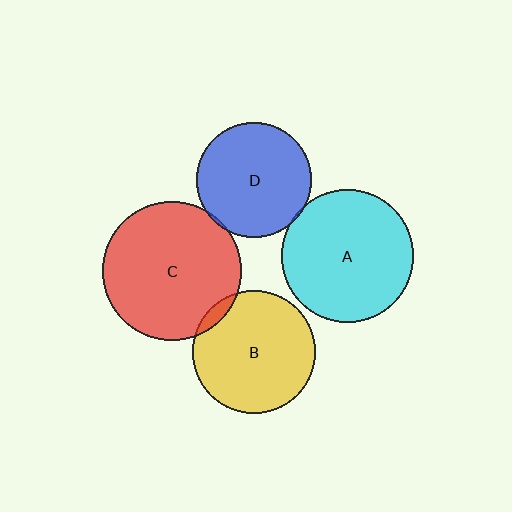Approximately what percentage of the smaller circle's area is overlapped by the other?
Approximately 5%.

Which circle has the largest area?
Circle C (red).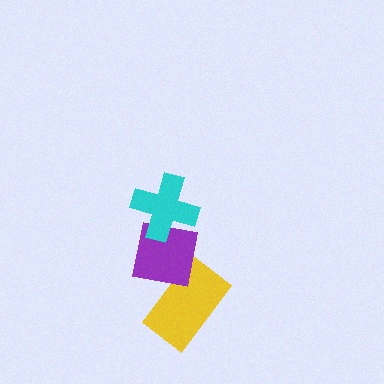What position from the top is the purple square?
The purple square is 2nd from the top.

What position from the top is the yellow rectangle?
The yellow rectangle is 3rd from the top.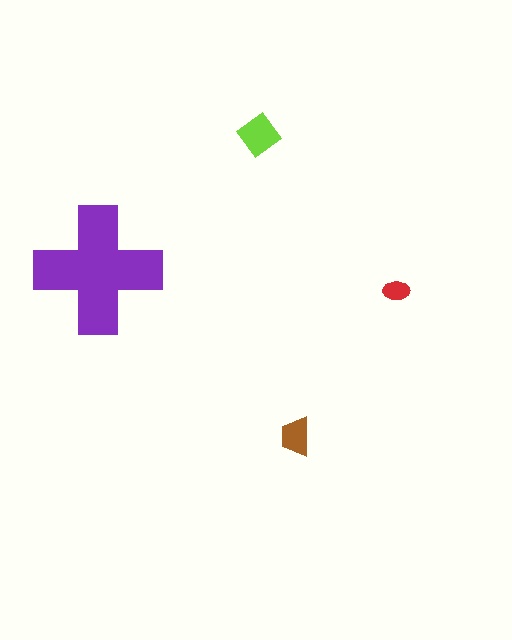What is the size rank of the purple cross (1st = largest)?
1st.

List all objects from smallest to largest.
The red ellipse, the brown trapezoid, the lime diamond, the purple cross.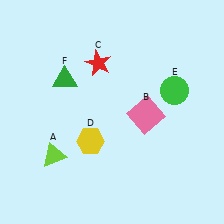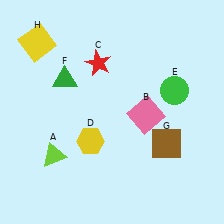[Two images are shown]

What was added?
A brown square (G), a yellow square (H) were added in Image 2.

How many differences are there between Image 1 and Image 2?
There are 2 differences between the two images.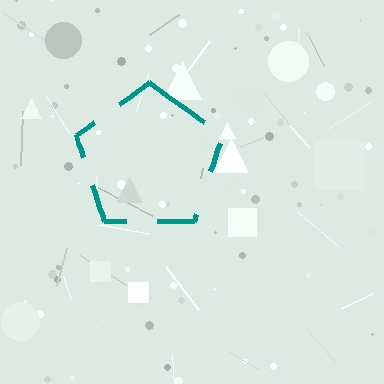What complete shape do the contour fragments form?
The contour fragments form a pentagon.